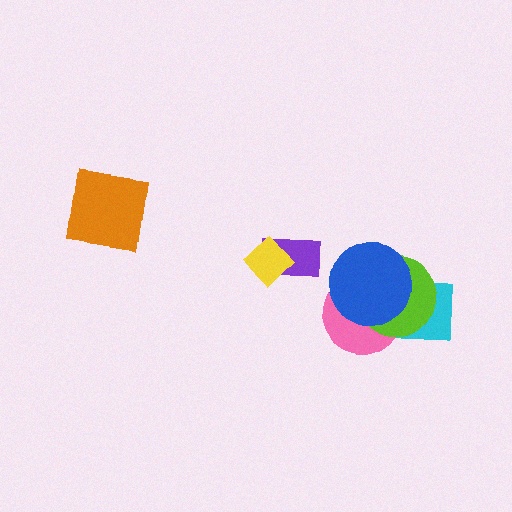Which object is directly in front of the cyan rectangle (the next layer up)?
The pink circle is directly in front of the cyan rectangle.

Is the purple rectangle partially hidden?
Yes, it is partially covered by another shape.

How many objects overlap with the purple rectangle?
1 object overlaps with the purple rectangle.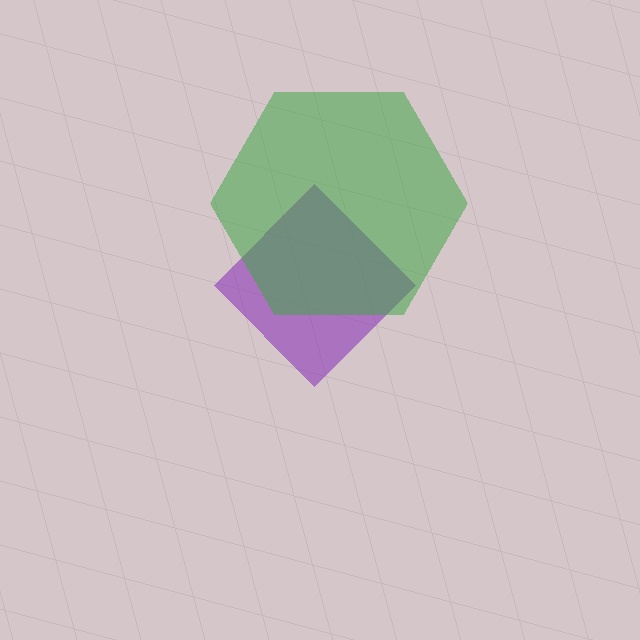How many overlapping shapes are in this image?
There are 2 overlapping shapes in the image.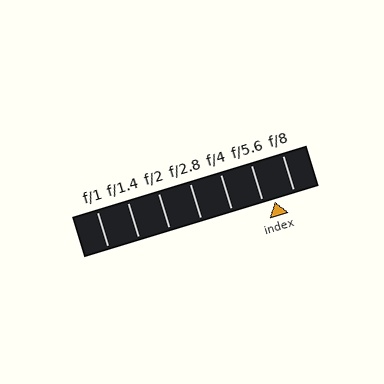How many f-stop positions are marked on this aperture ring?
There are 7 f-stop positions marked.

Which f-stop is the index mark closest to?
The index mark is closest to f/5.6.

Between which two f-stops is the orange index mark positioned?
The index mark is between f/5.6 and f/8.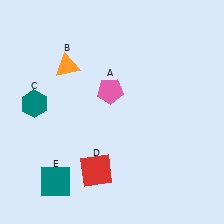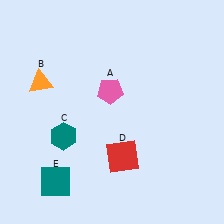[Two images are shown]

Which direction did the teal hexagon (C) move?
The teal hexagon (C) moved down.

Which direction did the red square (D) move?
The red square (D) moved right.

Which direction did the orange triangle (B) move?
The orange triangle (B) moved left.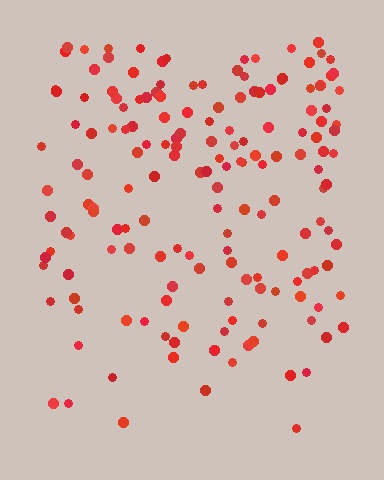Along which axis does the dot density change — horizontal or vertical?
Vertical.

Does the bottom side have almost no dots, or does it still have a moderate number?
Still a moderate number, just noticeably fewer than the top.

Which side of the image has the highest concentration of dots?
The top.